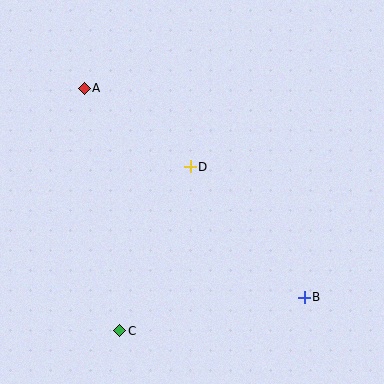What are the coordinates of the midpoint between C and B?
The midpoint between C and B is at (212, 314).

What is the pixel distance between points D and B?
The distance between D and B is 173 pixels.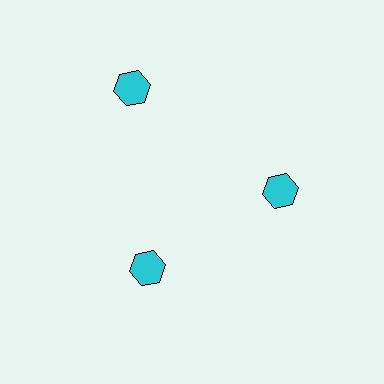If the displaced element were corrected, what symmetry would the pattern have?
It would have 3-fold rotational symmetry — the pattern would map onto itself every 120 degrees.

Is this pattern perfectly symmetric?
No. The 3 cyan hexagons are arranged in a ring, but one element near the 11 o'clock position is pushed outward from the center, breaking the 3-fold rotational symmetry.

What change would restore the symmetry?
The symmetry would be restored by moving it inward, back onto the ring so that all 3 hexagons sit at equal angles and equal distance from the center.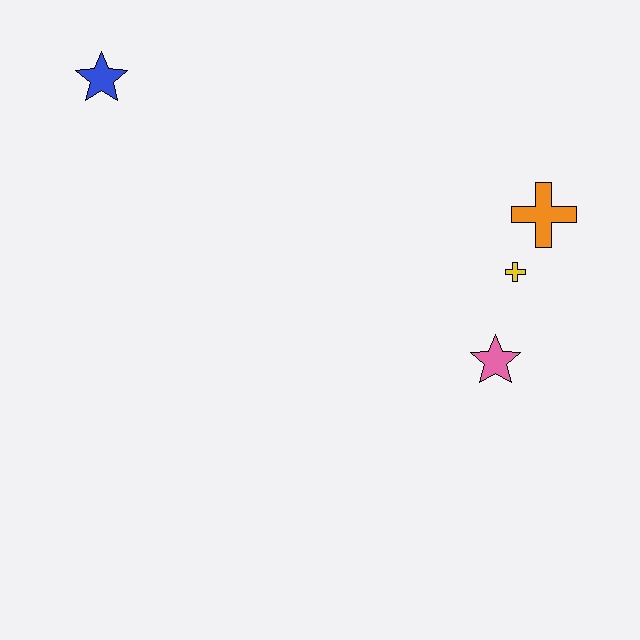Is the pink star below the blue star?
Yes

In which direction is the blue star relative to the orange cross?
The blue star is to the left of the orange cross.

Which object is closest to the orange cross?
The yellow cross is closest to the orange cross.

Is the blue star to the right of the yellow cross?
No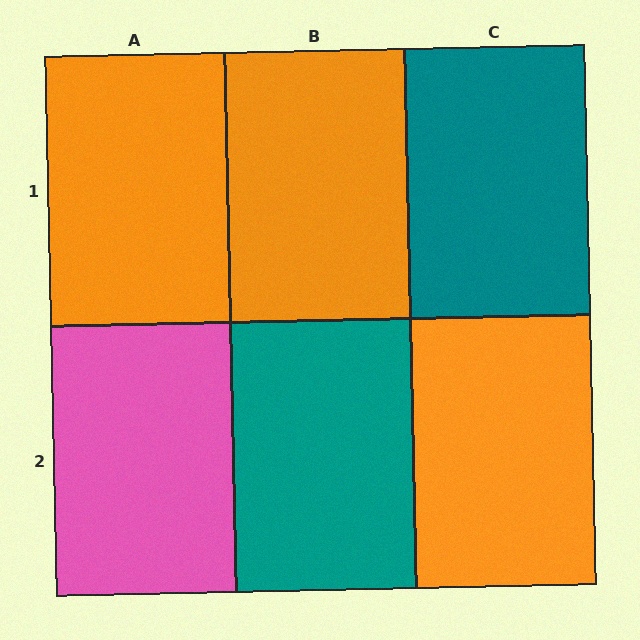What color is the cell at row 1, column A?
Orange.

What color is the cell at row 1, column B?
Orange.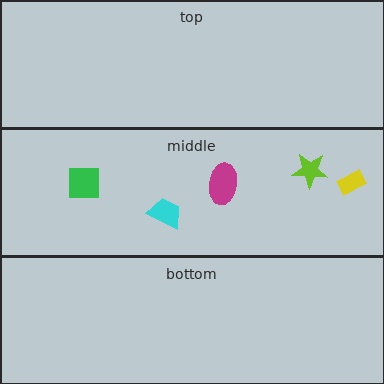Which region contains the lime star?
The middle region.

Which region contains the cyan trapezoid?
The middle region.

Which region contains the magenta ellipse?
The middle region.